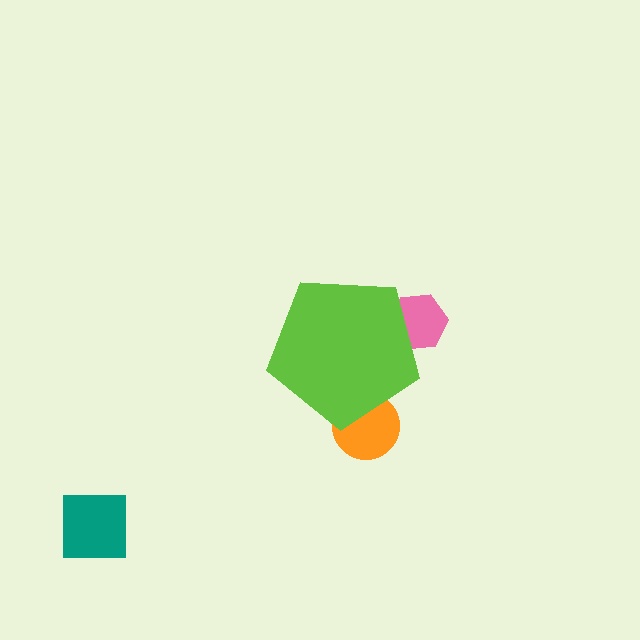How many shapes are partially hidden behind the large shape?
3 shapes are partially hidden.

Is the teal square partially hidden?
No, the teal square is fully visible.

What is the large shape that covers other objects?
A lime pentagon.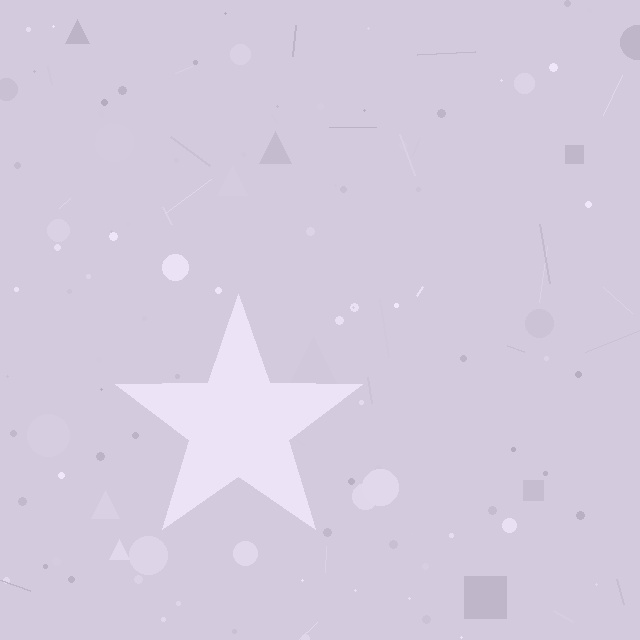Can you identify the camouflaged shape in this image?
The camouflaged shape is a star.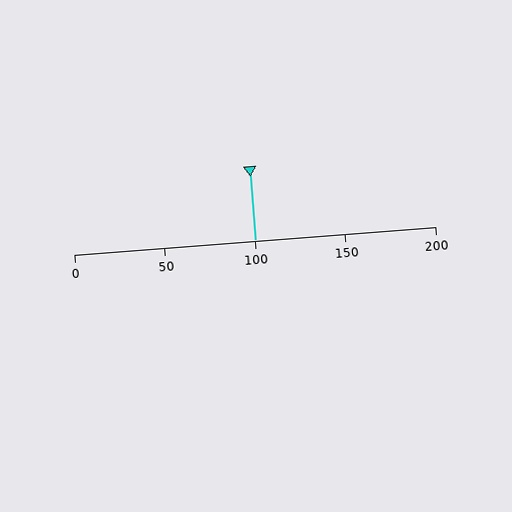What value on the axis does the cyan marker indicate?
The marker indicates approximately 100.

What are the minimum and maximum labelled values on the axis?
The axis runs from 0 to 200.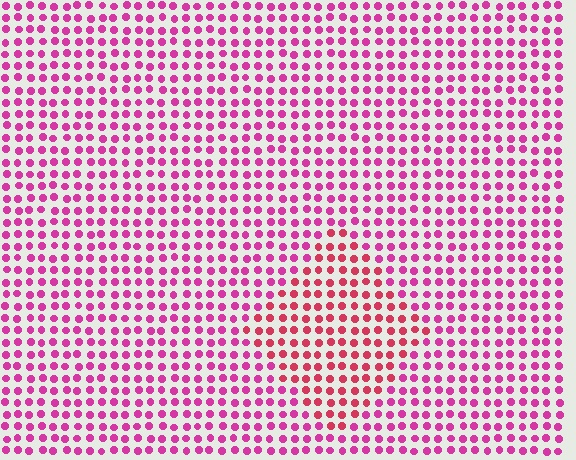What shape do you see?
I see a diamond.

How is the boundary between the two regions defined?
The boundary is defined purely by a slight shift in hue (about 27 degrees). Spacing, size, and orientation are identical on both sides.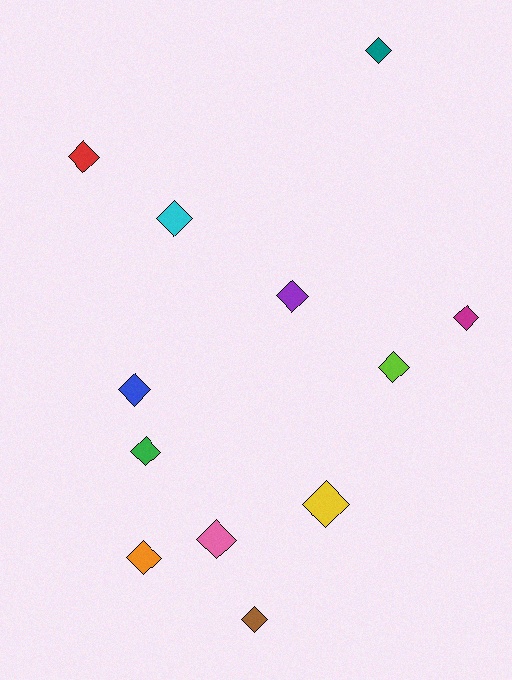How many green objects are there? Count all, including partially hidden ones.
There is 1 green object.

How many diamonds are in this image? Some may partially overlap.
There are 12 diamonds.